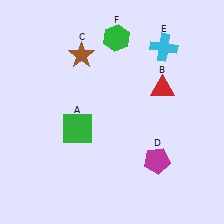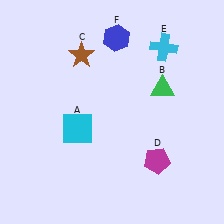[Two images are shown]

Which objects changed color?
A changed from green to cyan. B changed from red to green. F changed from green to blue.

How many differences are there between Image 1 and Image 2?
There are 3 differences between the two images.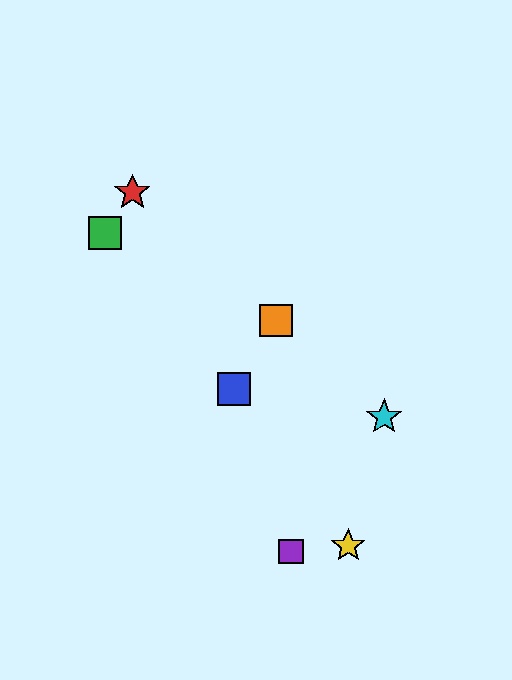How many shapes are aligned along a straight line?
3 shapes (the red star, the orange square, the cyan star) are aligned along a straight line.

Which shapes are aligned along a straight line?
The red star, the orange square, the cyan star are aligned along a straight line.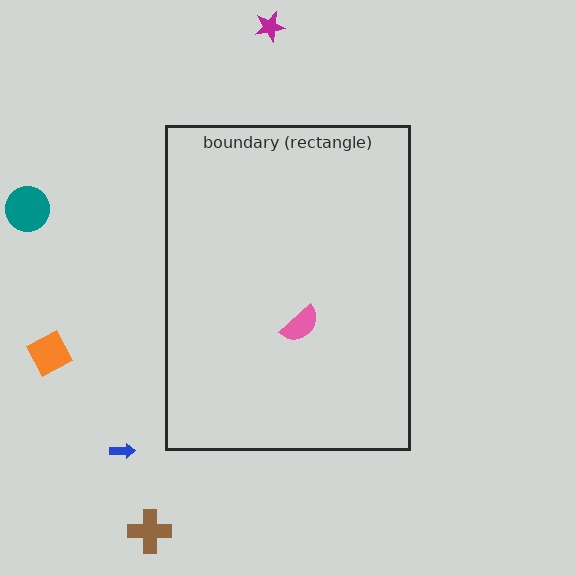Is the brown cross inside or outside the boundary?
Outside.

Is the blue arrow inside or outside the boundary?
Outside.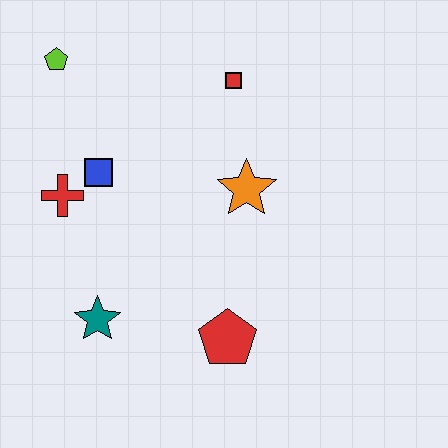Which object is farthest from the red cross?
The red pentagon is farthest from the red cross.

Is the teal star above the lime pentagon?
No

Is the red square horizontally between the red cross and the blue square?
No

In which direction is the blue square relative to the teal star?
The blue square is above the teal star.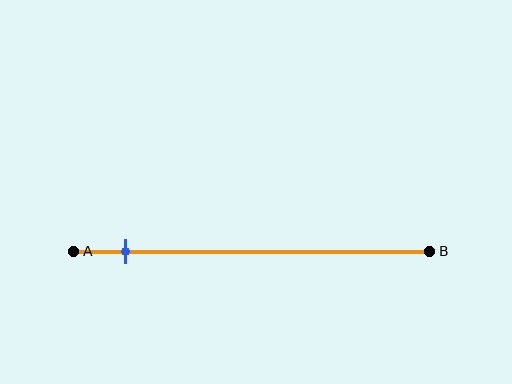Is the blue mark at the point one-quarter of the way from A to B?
No, the mark is at about 15% from A, not at the 25% one-quarter point.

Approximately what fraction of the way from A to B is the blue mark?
The blue mark is approximately 15% of the way from A to B.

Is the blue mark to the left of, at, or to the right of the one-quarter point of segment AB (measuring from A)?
The blue mark is to the left of the one-quarter point of segment AB.